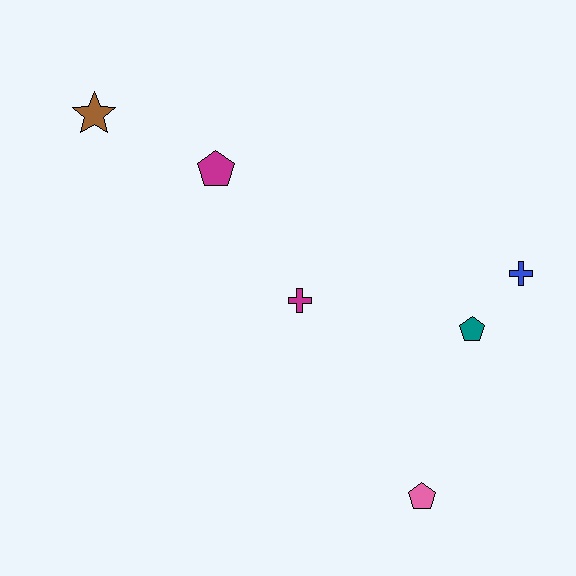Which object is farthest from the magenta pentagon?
The pink pentagon is farthest from the magenta pentagon.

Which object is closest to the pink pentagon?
The teal pentagon is closest to the pink pentagon.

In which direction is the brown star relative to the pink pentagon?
The brown star is above the pink pentagon.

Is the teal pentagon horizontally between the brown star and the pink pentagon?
No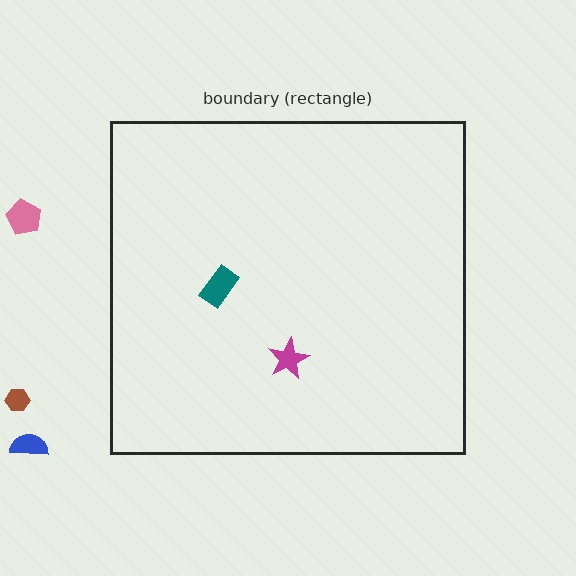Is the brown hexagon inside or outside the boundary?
Outside.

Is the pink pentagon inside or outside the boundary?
Outside.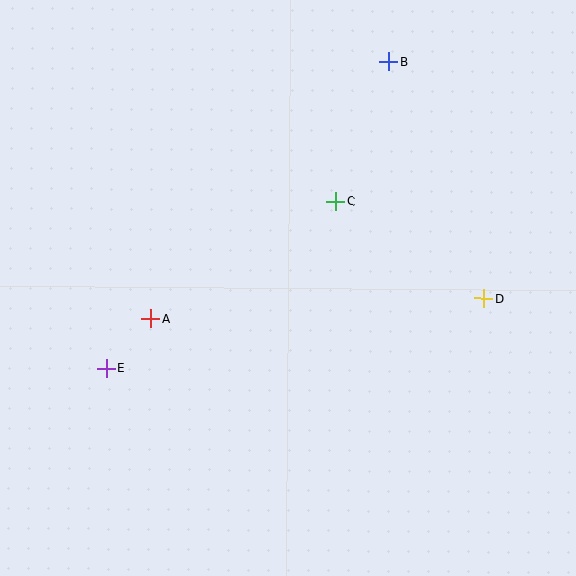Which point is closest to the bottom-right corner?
Point D is closest to the bottom-right corner.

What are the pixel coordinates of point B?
Point B is at (388, 62).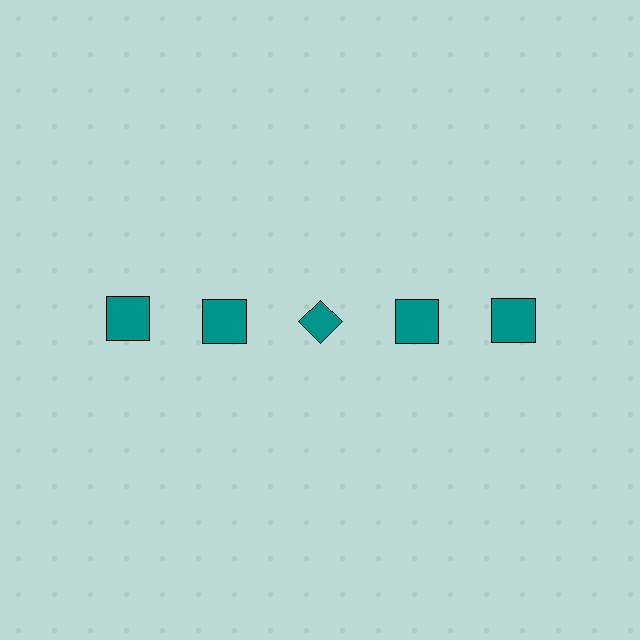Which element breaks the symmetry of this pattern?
The teal diamond in the top row, center column breaks the symmetry. All other shapes are teal squares.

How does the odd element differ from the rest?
It has a different shape: diamond instead of square.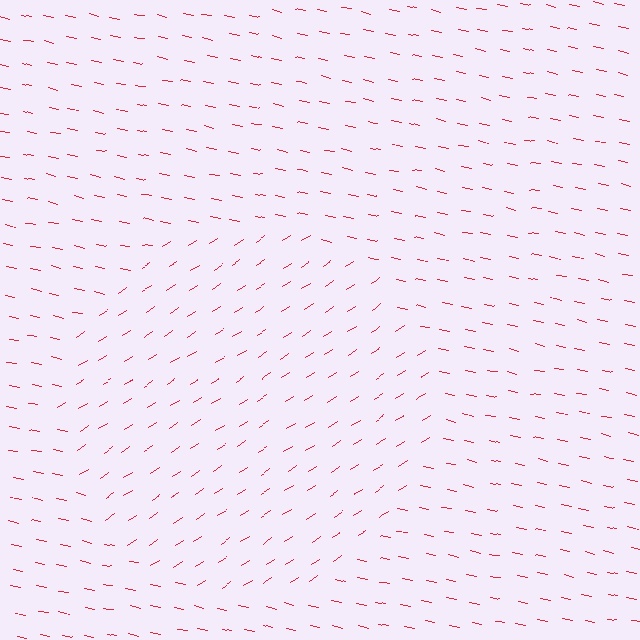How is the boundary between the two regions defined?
The boundary is defined purely by a change in line orientation (approximately 45 degrees difference). All lines are the same color and thickness.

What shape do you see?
I see a circle.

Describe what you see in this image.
The image is filled with small red line segments. A circle region in the image has lines oriented differently from the surrounding lines, creating a visible texture boundary.